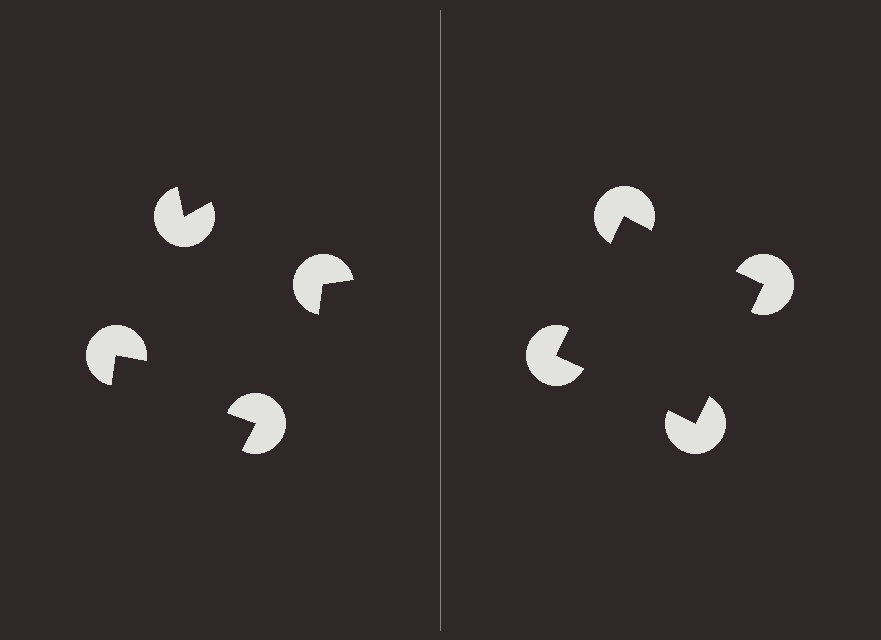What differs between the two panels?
The pac-man discs are positioned identically on both sides; only the wedge orientations differ. On the right they align to a square; on the left they are misaligned.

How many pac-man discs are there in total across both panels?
8 — 4 on each side.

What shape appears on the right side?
An illusory square.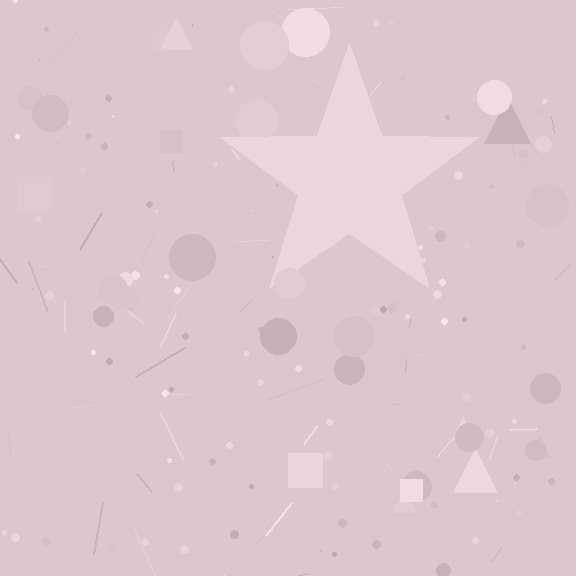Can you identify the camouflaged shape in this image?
The camouflaged shape is a star.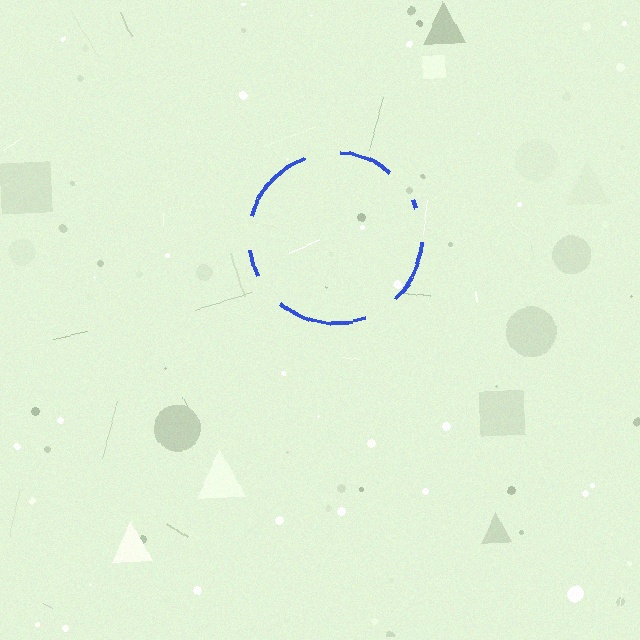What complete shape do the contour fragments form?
The contour fragments form a circle.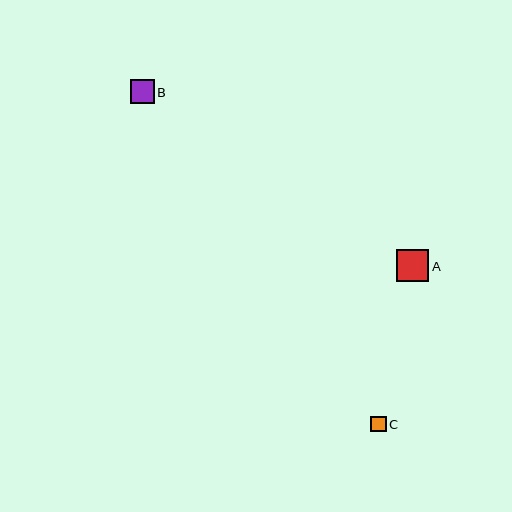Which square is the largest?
Square A is the largest with a size of approximately 32 pixels.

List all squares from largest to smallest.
From largest to smallest: A, B, C.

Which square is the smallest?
Square C is the smallest with a size of approximately 16 pixels.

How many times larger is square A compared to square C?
Square A is approximately 2.1 times the size of square C.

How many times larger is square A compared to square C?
Square A is approximately 2.1 times the size of square C.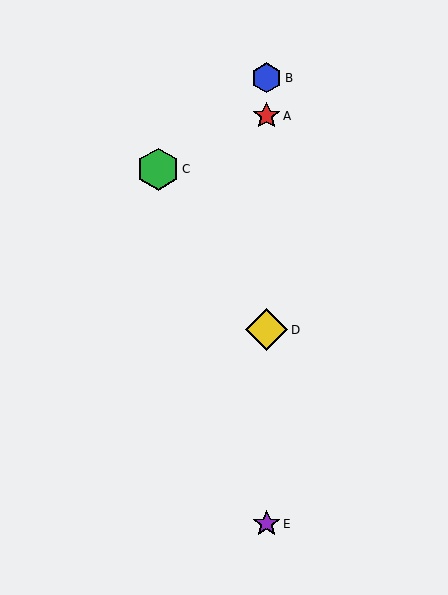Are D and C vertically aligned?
No, D is at x≈267 and C is at x≈158.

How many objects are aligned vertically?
4 objects (A, B, D, E) are aligned vertically.